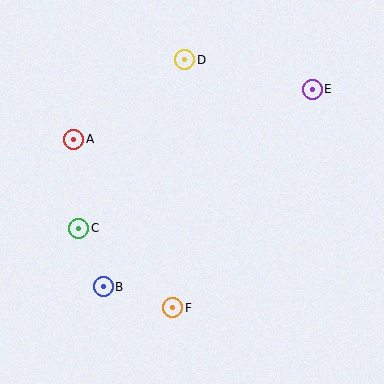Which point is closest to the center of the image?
Point F at (173, 308) is closest to the center.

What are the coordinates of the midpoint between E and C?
The midpoint between E and C is at (196, 159).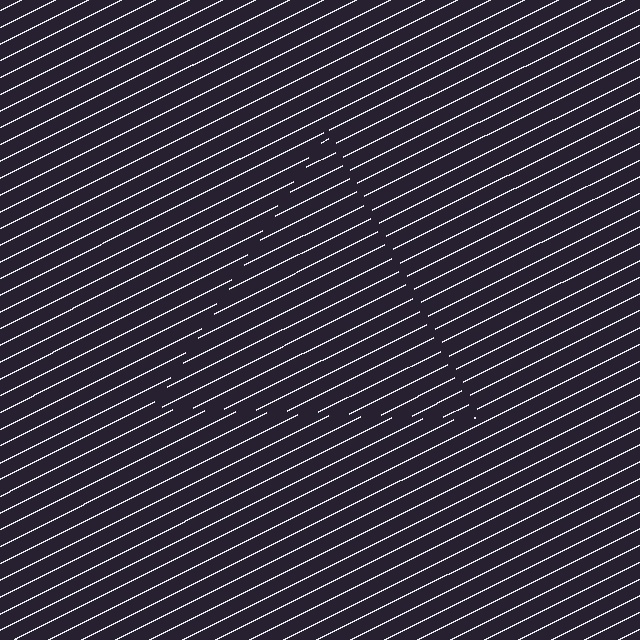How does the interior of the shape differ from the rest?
The interior of the shape contains the same grating, shifted by half a period — the contour is defined by the phase discontinuity where line-ends from the inner and outer gratings abut.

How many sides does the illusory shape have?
3 sides — the line-ends trace a triangle.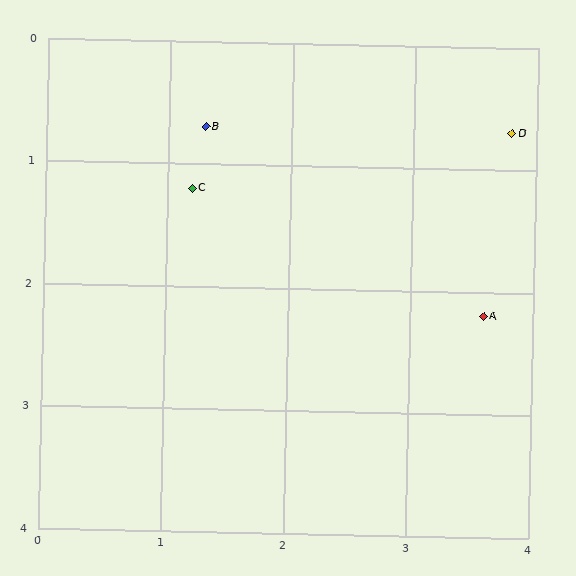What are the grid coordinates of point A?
Point A is at approximately (3.6, 2.2).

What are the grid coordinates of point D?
Point D is at approximately (3.8, 0.7).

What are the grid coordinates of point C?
Point C is at approximately (1.2, 1.2).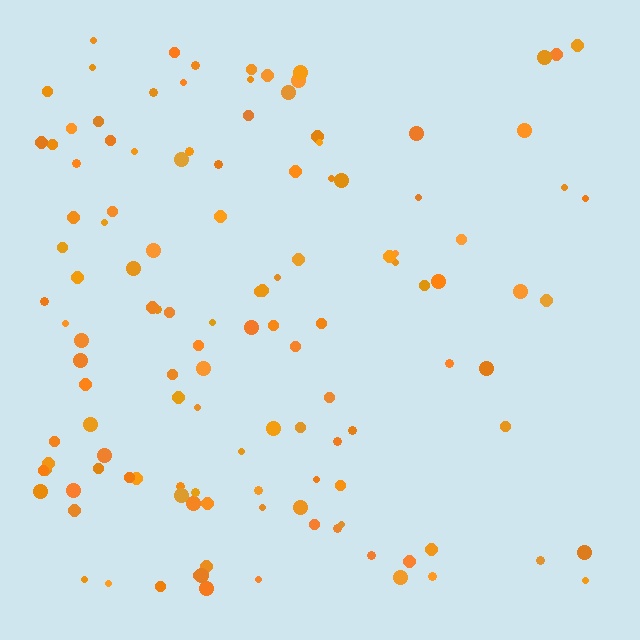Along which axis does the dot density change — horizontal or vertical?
Horizontal.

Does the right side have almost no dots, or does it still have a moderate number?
Still a moderate number, just noticeably fewer than the left.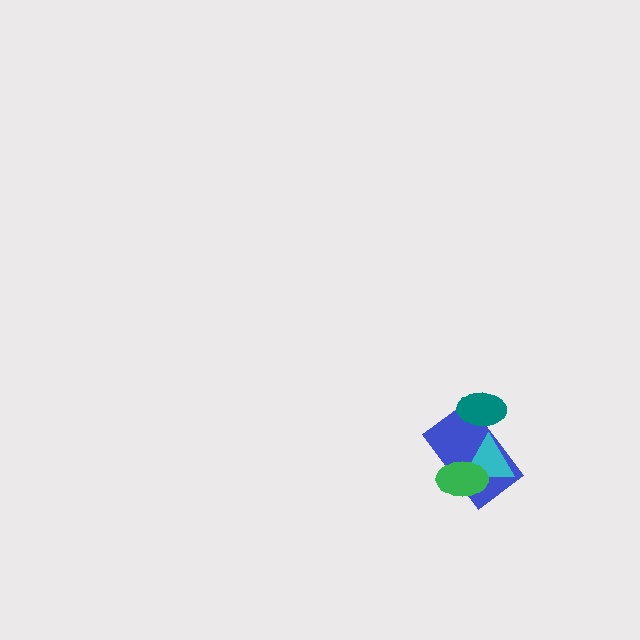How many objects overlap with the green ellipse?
2 objects overlap with the green ellipse.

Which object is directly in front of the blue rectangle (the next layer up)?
The teal ellipse is directly in front of the blue rectangle.